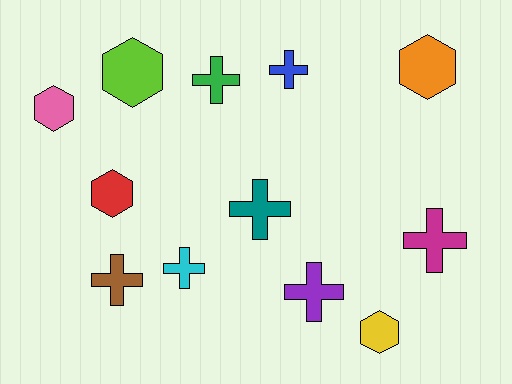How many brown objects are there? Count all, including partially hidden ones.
There is 1 brown object.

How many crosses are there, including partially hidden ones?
There are 7 crosses.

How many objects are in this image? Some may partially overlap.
There are 12 objects.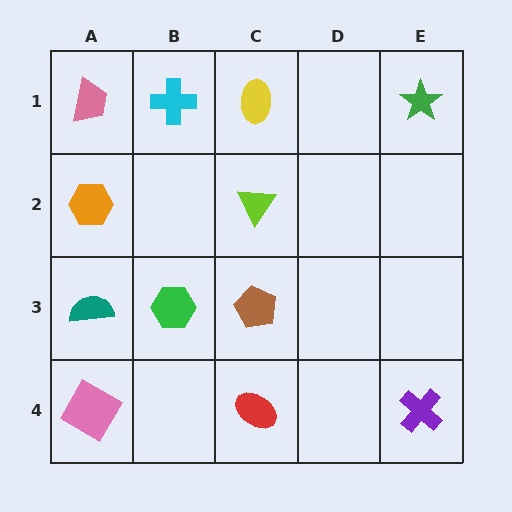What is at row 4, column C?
A red ellipse.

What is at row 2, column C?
A lime triangle.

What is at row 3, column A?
A teal semicircle.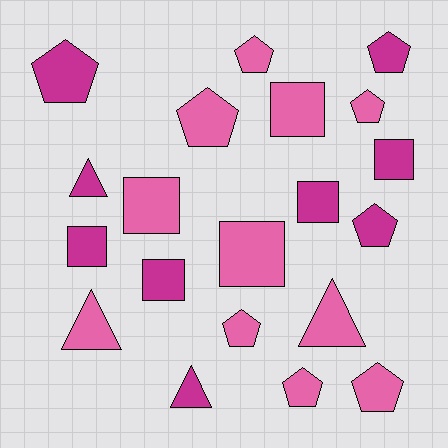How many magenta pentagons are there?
There are 3 magenta pentagons.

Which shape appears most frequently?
Pentagon, with 9 objects.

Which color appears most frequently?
Pink, with 11 objects.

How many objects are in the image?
There are 20 objects.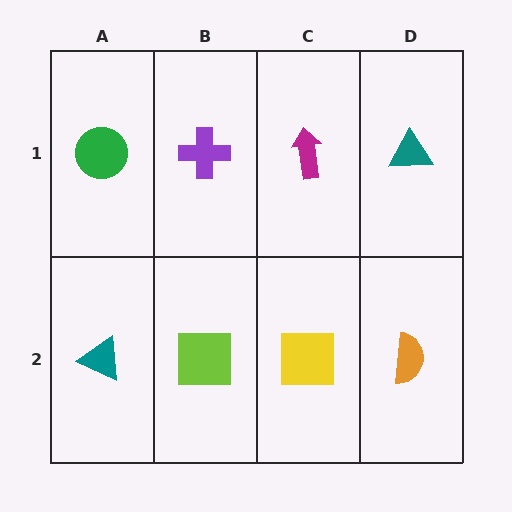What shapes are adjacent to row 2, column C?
A magenta arrow (row 1, column C), a lime square (row 2, column B), an orange semicircle (row 2, column D).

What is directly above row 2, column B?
A purple cross.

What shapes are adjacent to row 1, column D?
An orange semicircle (row 2, column D), a magenta arrow (row 1, column C).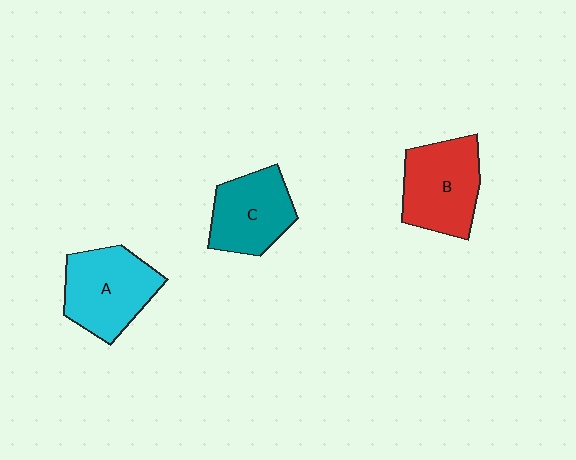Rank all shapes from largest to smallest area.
From largest to smallest: A (cyan), B (red), C (teal).